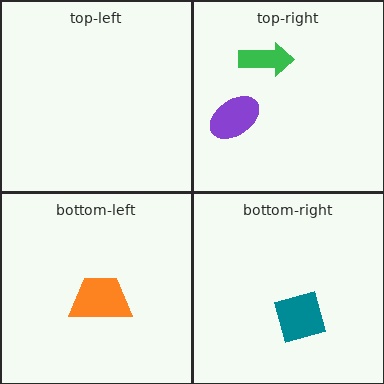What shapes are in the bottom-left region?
The orange trapezoid.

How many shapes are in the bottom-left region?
1.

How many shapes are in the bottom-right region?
1.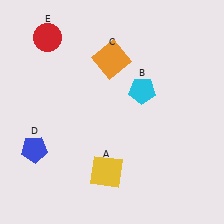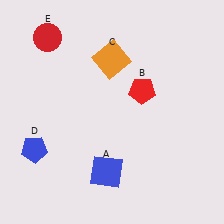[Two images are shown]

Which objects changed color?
A changed from yellow to blue. B changed from cyan to red.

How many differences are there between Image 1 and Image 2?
There are 2 differences between the two images.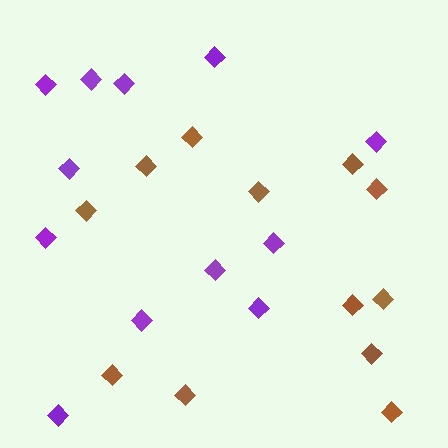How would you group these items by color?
There are 2 groups: one group of brown diamonds (12) and one group of purple diamonds (12).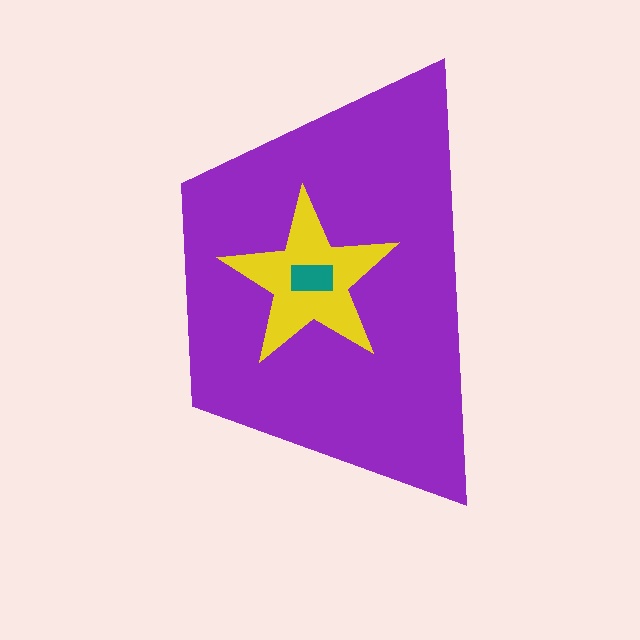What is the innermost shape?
The teal rectangle.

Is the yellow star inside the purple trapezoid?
Yes.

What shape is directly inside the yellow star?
The teal rectangle.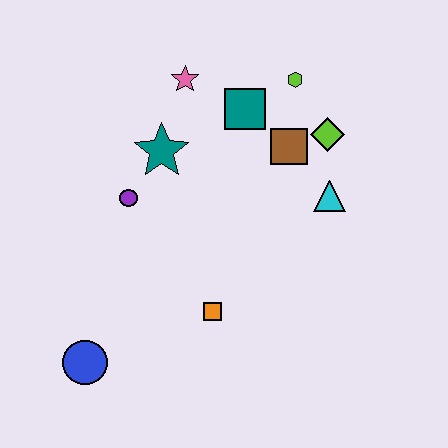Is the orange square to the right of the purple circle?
Yes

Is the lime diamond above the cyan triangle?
Yes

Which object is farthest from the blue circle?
The lime hexagon is farthest from the blue circle.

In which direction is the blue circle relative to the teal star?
The blue circle is below the teal star.